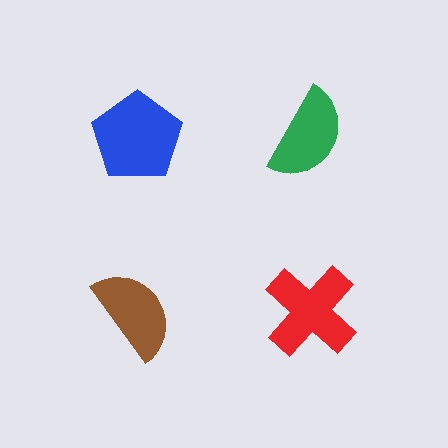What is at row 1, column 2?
A green semicircle.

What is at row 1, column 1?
A blue pentagon.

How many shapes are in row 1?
2 shapes.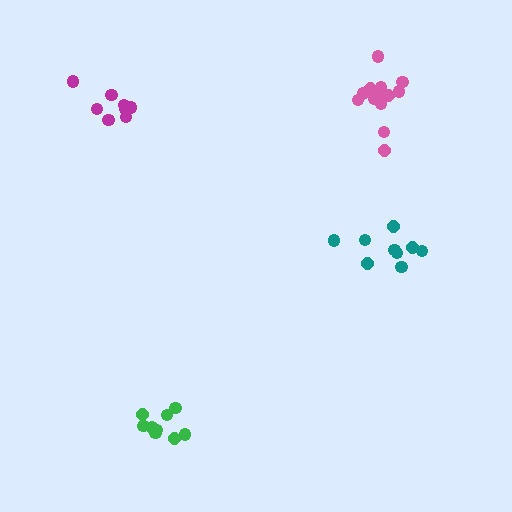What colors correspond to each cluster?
The clusters are colored: teal, green, pink, magenta.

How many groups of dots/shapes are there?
There are 4 groups.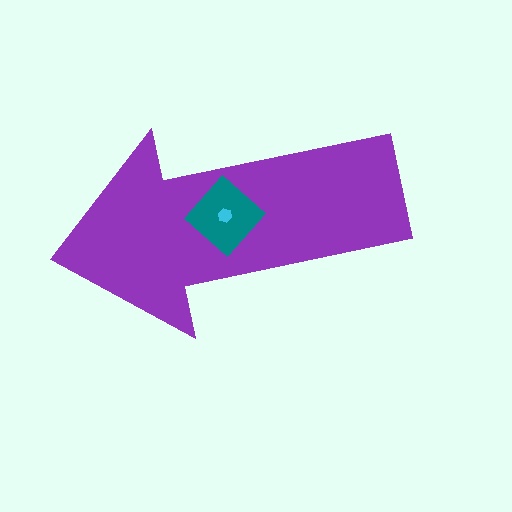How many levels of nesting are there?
3.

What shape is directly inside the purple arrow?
The teal diamond.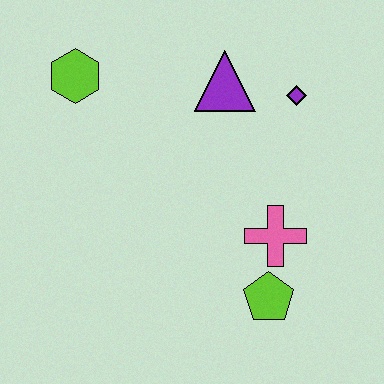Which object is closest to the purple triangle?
The purple diamond is closest to the purple triangle.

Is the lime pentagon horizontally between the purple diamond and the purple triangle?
Yes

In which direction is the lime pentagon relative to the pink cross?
The lime pentagon is below the pink cross.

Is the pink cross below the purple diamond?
Yes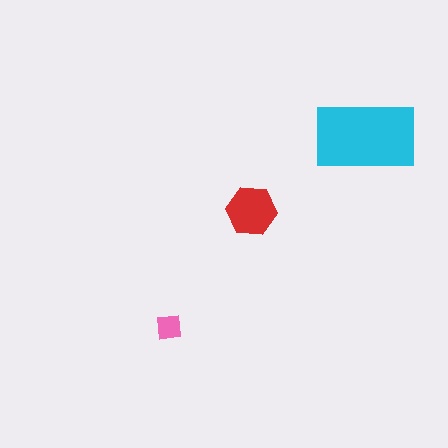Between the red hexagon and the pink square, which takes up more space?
The red hexagon.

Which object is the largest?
The cyan rectangle.